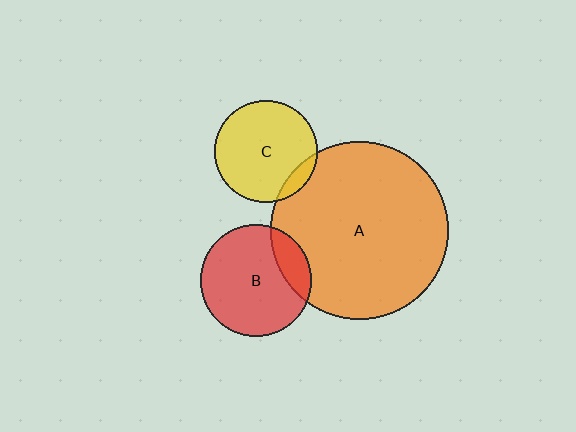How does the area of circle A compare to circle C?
Approximately 3.0 times.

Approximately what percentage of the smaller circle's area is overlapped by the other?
Approximately 10%.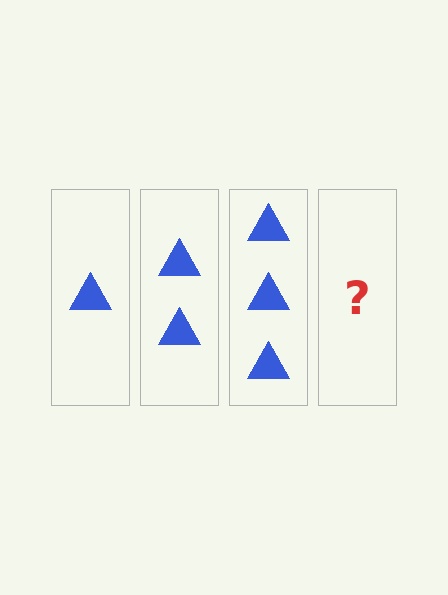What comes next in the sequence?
The next element should be 4 triangles.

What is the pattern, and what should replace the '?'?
The pattern is that each step adds one more triangle. The '?' should be 4 triangles.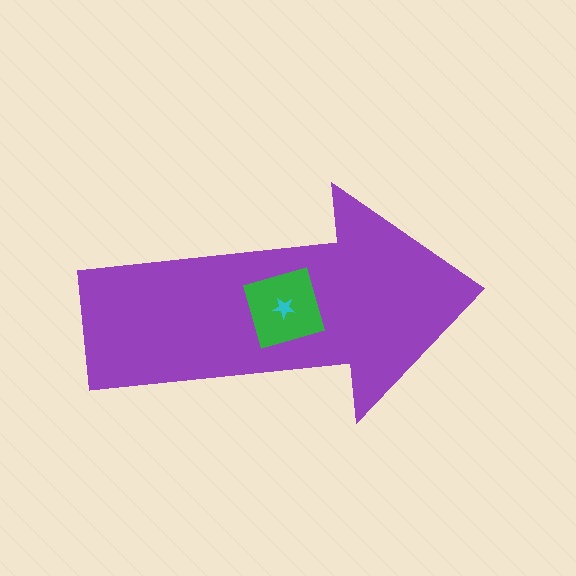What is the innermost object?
The cyan star.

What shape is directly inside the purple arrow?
The green diamond.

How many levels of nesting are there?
3.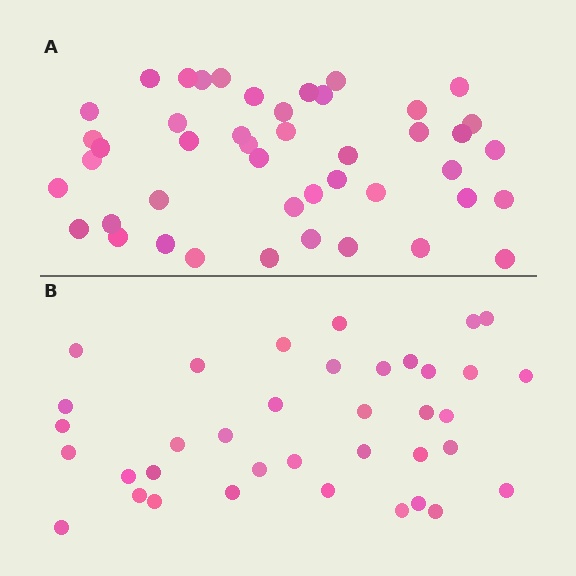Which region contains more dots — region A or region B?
Region A (the top region) has more dots.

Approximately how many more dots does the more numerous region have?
Region A has roughly 8 or so more dots than region B.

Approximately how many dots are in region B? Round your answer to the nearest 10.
About 40 dots. (The exact count is 37, which rounds to 40.)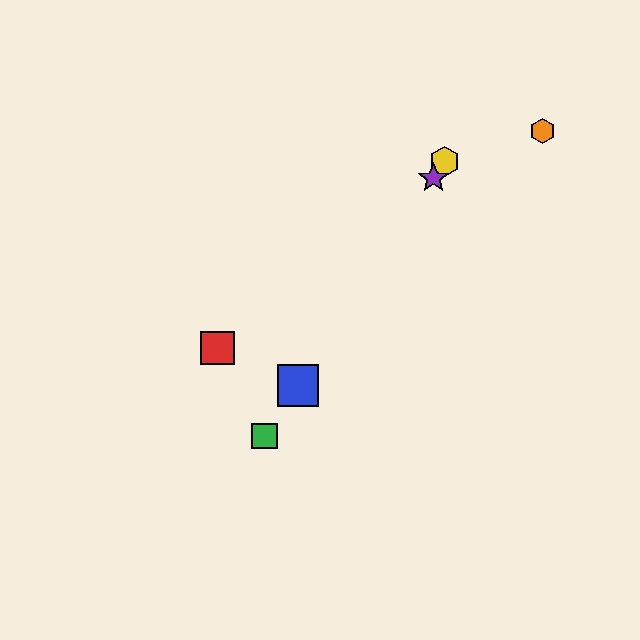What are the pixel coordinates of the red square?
The red square is at (217, 348).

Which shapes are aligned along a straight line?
The blue square, the green square, the yellow hexagon, the purple star are aligned along a straight line.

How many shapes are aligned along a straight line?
4 shapes (the blue square, the green square, the yellow hexagon, the purple star) are aligned along a straight line.